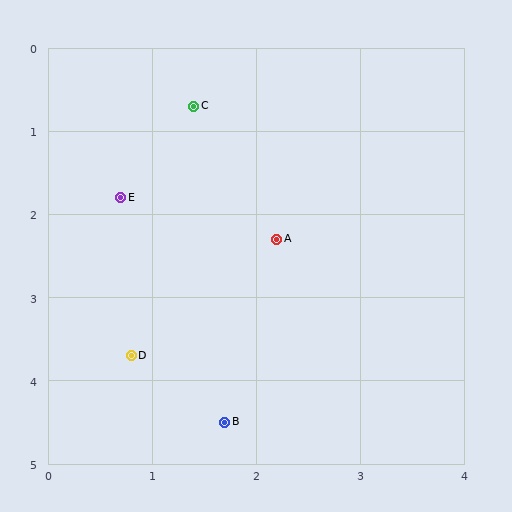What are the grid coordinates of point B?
Point B is at approximately (1.7, 4.5).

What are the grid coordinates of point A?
Point A is at approximately (2.2, 2.3).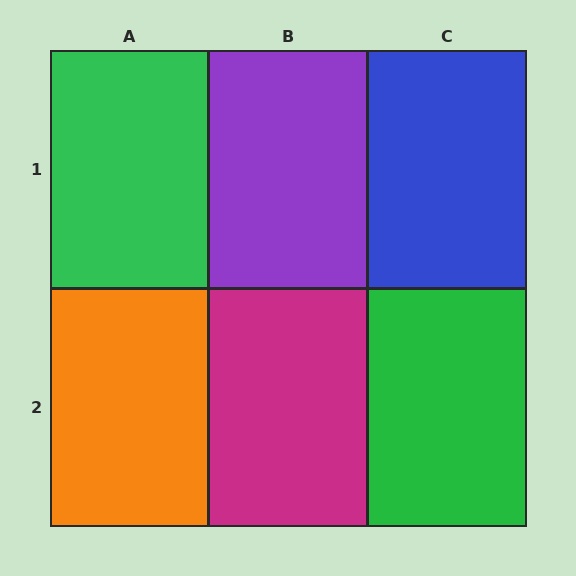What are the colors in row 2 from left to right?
Orange, magenta, green.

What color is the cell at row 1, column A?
Green.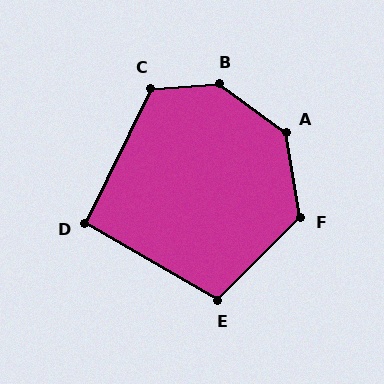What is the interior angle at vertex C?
Approximately 120 degrees (obtuse).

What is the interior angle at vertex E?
Approximately 105 degrees (obtuse).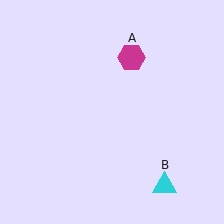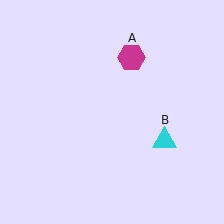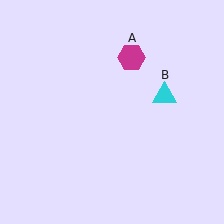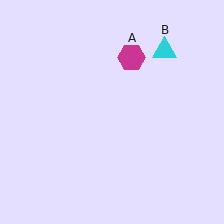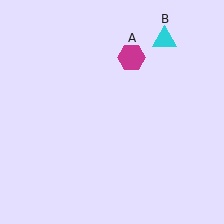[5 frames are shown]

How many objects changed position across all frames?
1 object changed position: cyan triangle (object B).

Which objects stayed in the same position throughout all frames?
Magenta hexagon (object A) remained stationary.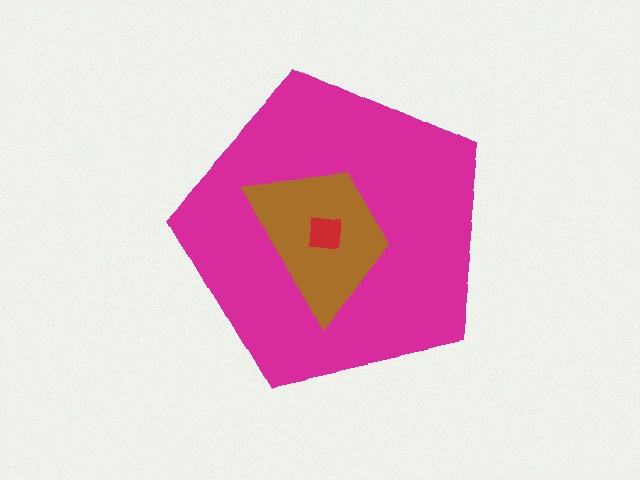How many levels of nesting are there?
3.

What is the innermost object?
The red square.